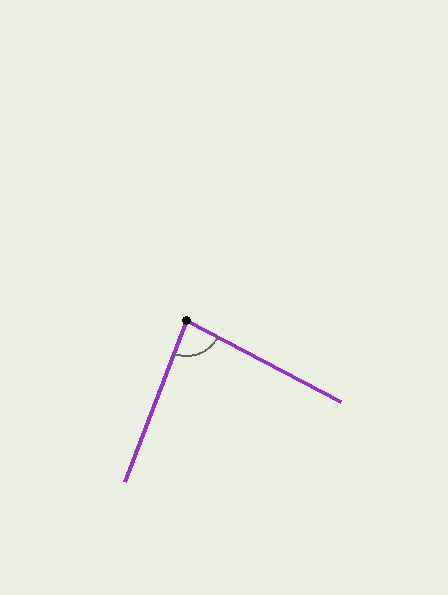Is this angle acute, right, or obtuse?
It is acute.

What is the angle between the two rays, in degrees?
Approximately 83 degrees.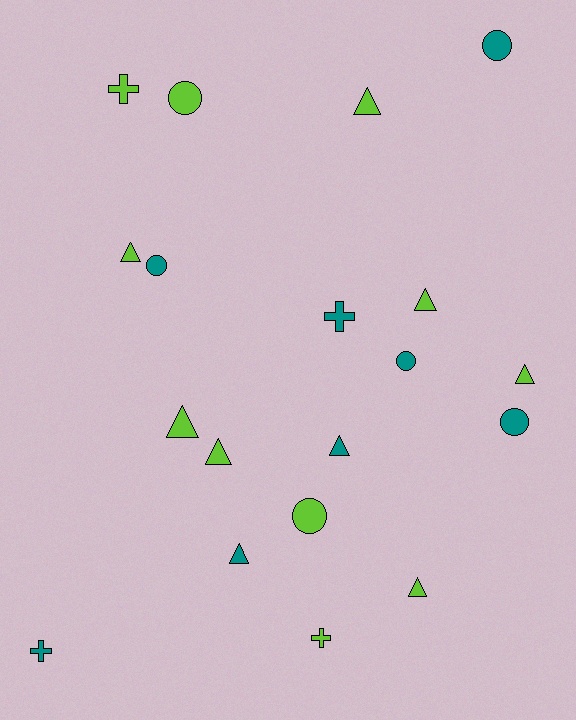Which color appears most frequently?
Lime, with 11 objects.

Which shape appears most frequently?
Triangle, with 9 objects.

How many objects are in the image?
There are 19 objects.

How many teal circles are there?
There are 4 teal circles.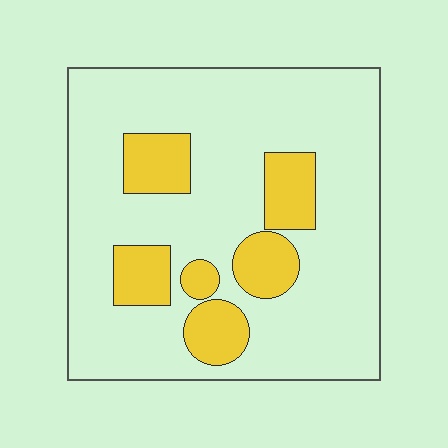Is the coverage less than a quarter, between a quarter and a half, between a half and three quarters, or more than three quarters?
Less than a quarter.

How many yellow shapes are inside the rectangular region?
6.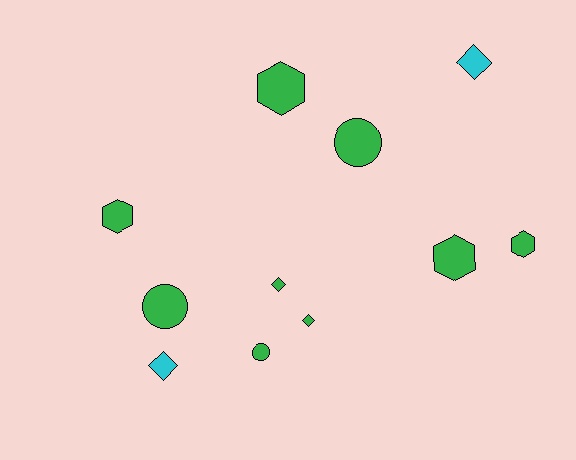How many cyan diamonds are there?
There are 2 cyan diamonds.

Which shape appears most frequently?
Hexagon, with 4 objects.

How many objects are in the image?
There are 11 objects.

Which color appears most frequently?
Green, with 9 objects.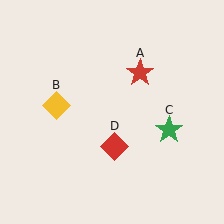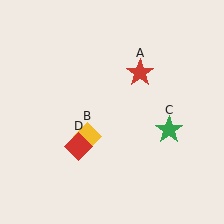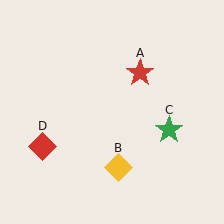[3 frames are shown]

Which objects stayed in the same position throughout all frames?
Red star (object A) and green star (object C) remained stationary.